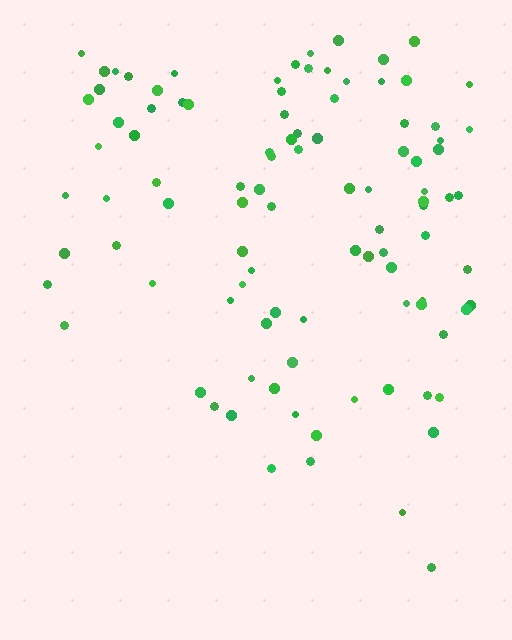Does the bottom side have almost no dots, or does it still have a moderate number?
Still a moderate number, just noticeably fewer than the top.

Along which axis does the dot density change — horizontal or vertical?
Vertical.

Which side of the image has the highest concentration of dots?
The top.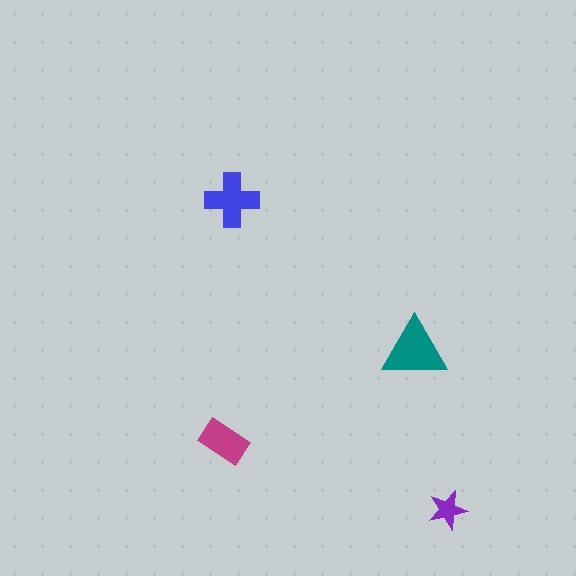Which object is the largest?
The teal triangle.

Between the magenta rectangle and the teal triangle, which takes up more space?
The teal triangle.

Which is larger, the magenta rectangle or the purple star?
The magenta rectangle.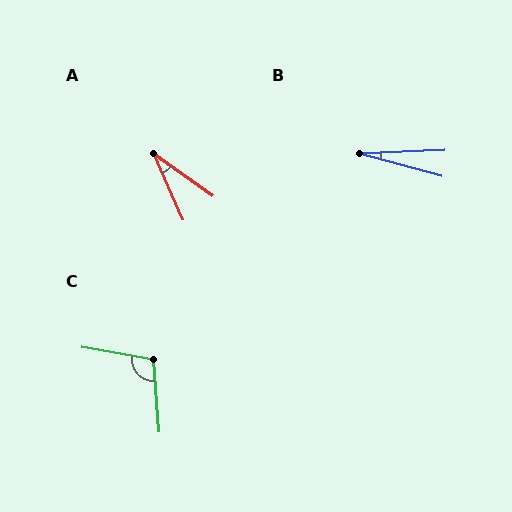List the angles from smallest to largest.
B (17°), A (31°), C (104°).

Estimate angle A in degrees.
Approximately 31 degrees.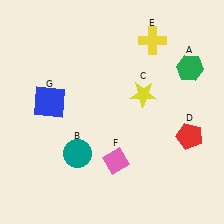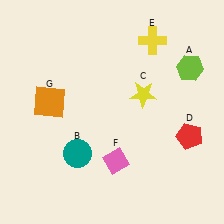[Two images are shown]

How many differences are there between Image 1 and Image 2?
There are 2 differences between the two images.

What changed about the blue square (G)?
In Image 1, G is blue. In Image 2, it changed to orange.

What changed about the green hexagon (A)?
In Image 1, A is green. In Image 2, it changed to lime.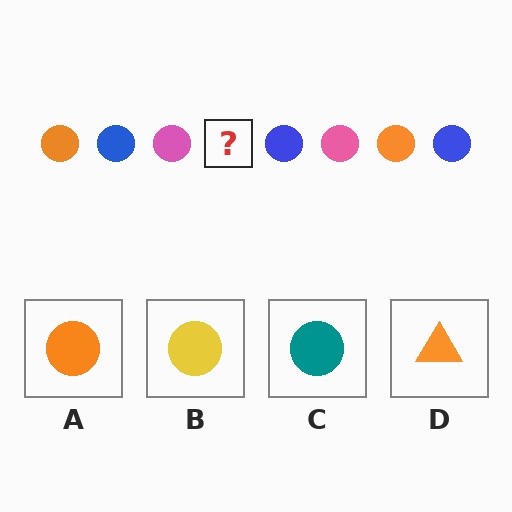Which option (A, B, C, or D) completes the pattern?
A.